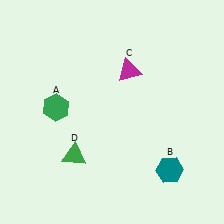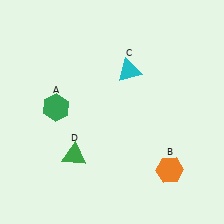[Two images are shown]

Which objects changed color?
B changed from teal to orange. C changed from magenta to cyan.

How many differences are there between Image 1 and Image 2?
There are 2 differences between the two images.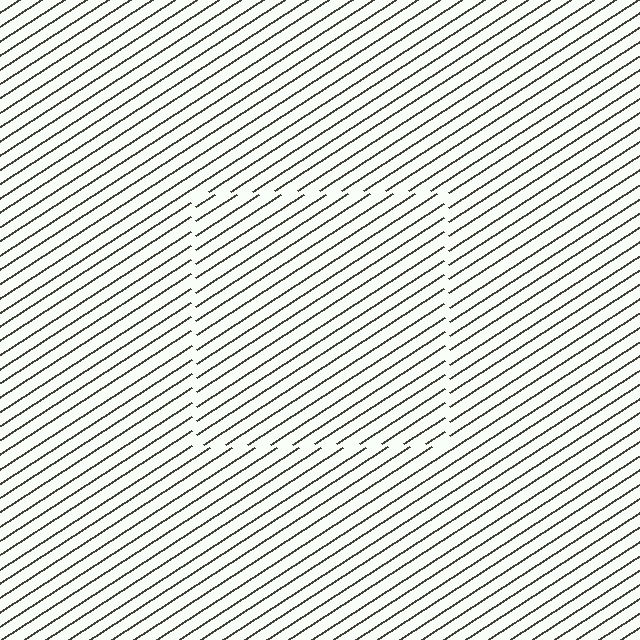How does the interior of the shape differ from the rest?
The interior of the shape contains the same grating, shifted by half a period — the contour is defined by the phase discontinuity where line-ends from the inner and outer gratings abut.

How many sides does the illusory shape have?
4 sides — the line-ends trace a square.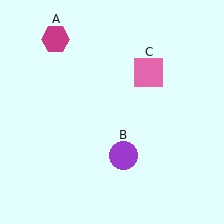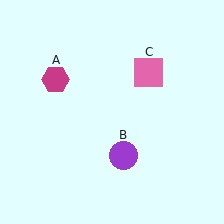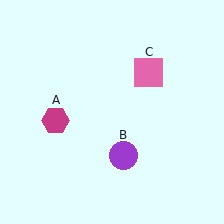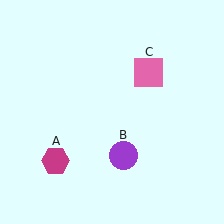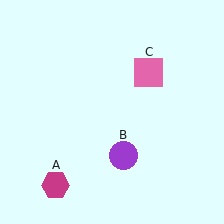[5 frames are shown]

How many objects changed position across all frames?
1 object changed position: magenta hexagon (object A).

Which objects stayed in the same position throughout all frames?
Purple circle (object B) and pink square (object C) remained stationary.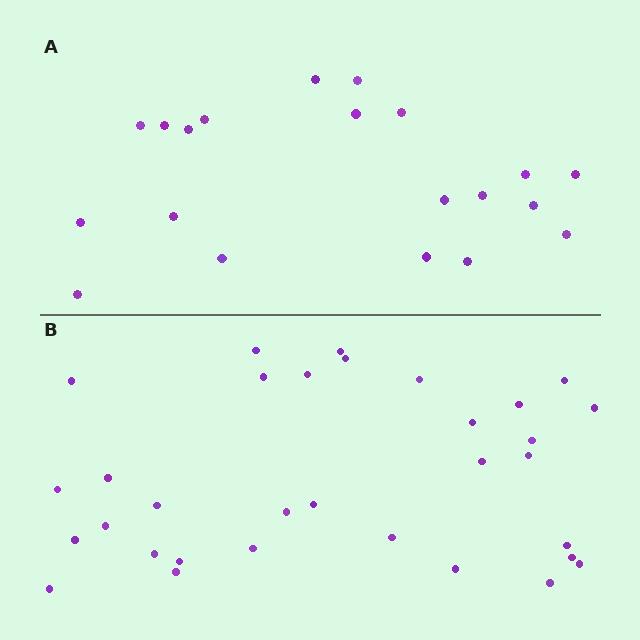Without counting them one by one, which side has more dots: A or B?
Region B (the bottom region) has more dots.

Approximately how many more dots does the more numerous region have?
Region B has roughly 12 or so more dots than region A.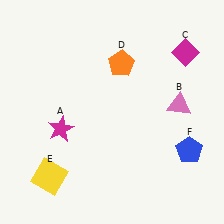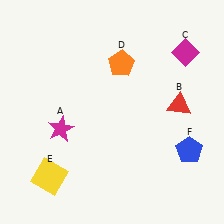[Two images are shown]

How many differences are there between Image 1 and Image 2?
There is 1 difference between the two images.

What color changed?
The triangle (B) changed from pink in Image 1 to red in Image 2.